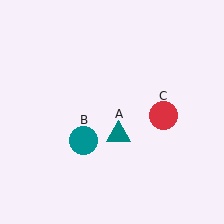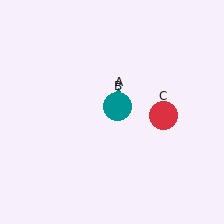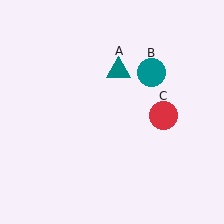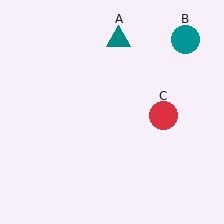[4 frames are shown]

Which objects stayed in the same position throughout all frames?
Red circle (object C) remained stationary.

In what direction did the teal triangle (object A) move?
The teal triangle (object A) moved up.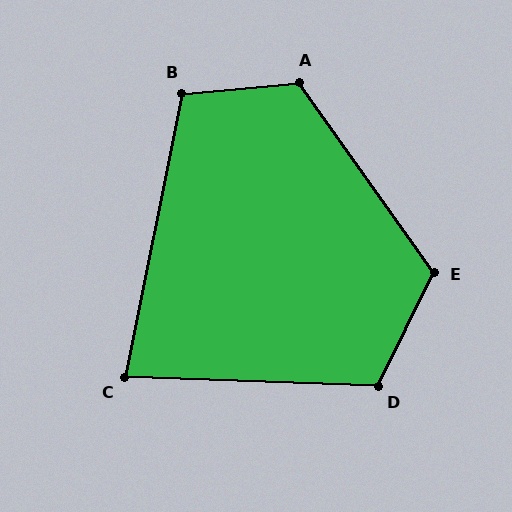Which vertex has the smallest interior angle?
C, at approximately 81 degrees.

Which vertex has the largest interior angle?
A, at approximately 120 degrees.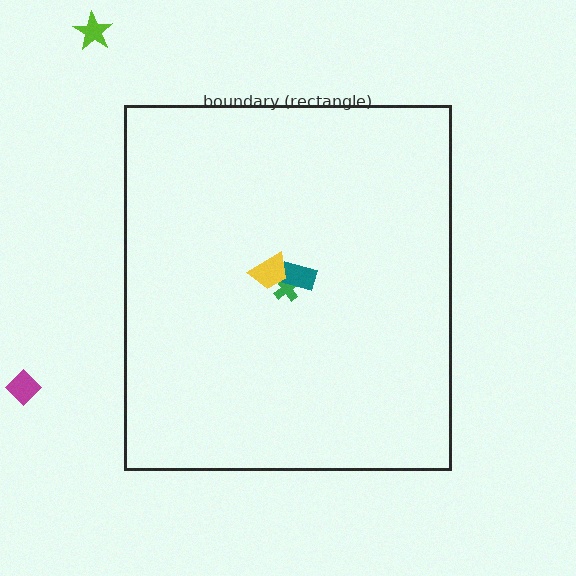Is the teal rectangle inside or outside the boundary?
Inside.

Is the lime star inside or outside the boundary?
Outside.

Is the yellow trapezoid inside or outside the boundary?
Inside.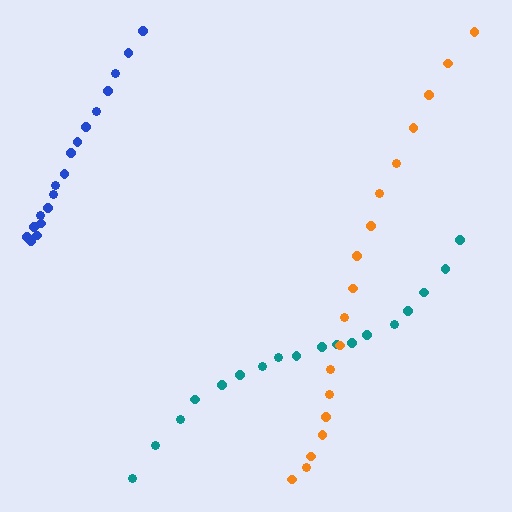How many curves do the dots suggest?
There are 3 distinct paths.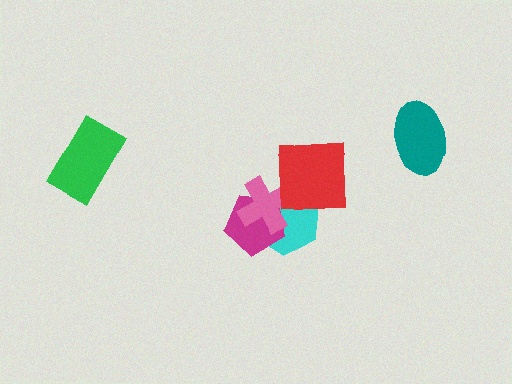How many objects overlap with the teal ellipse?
0 objects overlap with the teal ellipse.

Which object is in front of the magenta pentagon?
The pink cross is in front of the magenta pentagon.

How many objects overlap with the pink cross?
3 objects overlap with the pink cross.